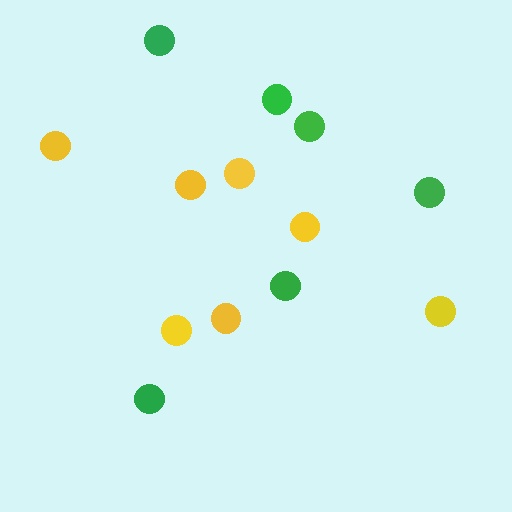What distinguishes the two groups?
There are 2 groups: one group of green circles (6) and one group of yellow circles (7).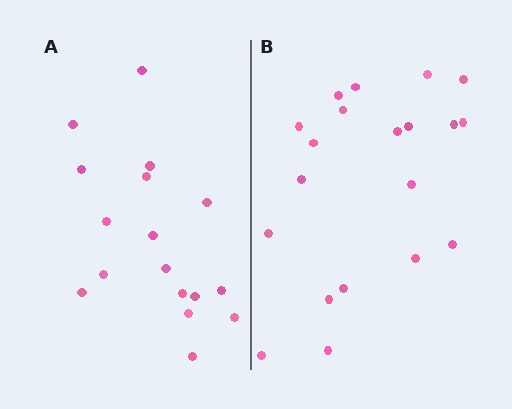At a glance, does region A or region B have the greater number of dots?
Region B (the right region) has more dots.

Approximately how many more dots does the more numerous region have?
Region B has just a few more — roughly 2 or 3 more dots than region A.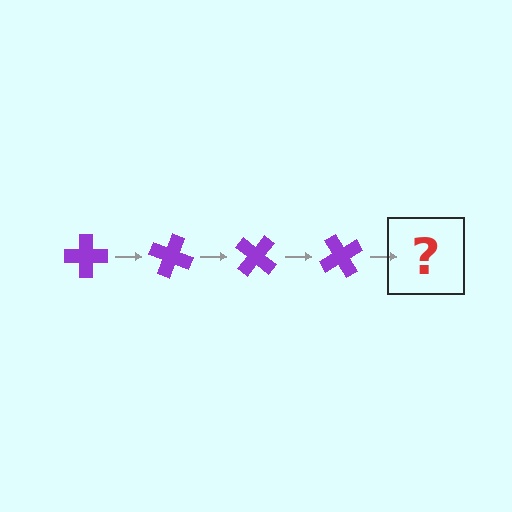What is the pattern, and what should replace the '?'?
The pattern is that the cross rotates 20 degrees each step. The '?' should be a purple cross rotated 80 degrees.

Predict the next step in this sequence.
The next step is a purple cross rotated 80 degrees.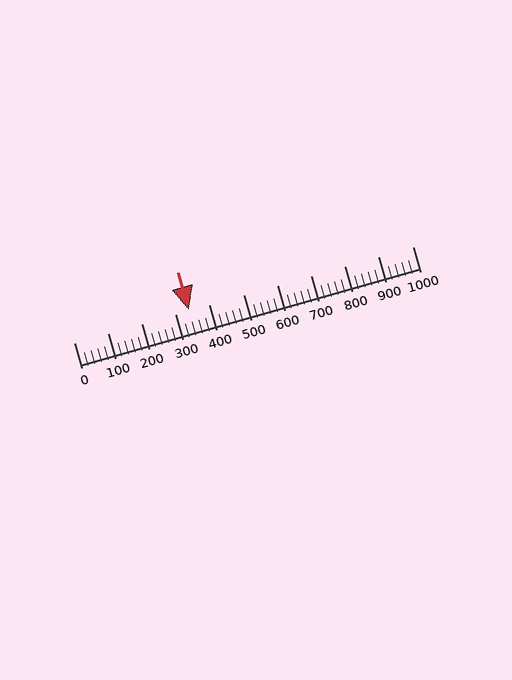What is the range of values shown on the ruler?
The ruler shows values from 0 to 1000.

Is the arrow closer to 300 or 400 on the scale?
The arrow is closer to 300.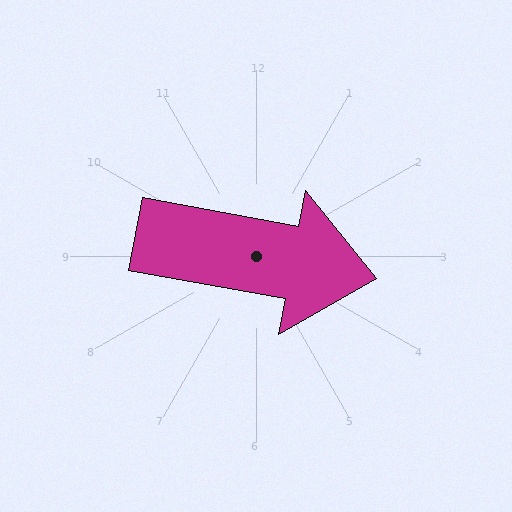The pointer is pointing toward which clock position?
Roughly 3 o'clock.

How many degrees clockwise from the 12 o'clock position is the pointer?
Approximately 100 degrees.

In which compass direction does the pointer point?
East.